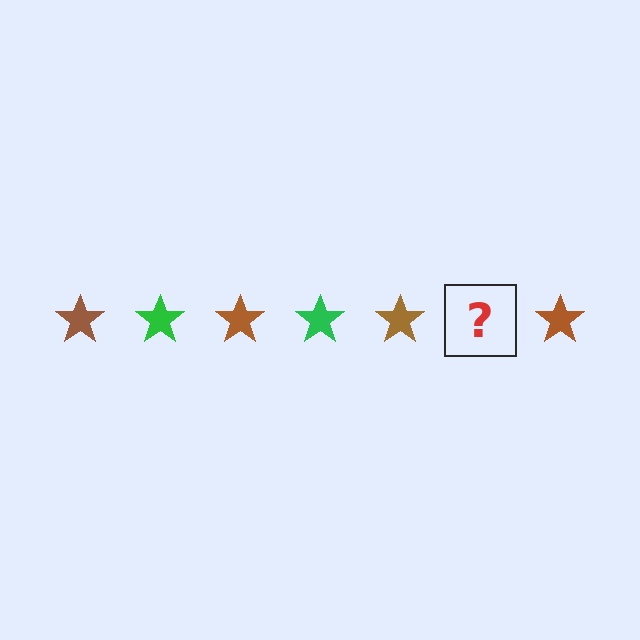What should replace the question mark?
The question mark should be replaced with a green star.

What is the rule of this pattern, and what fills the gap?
The rule is that the pattern cycles through brown, green stars. The gap should be filled with a green star.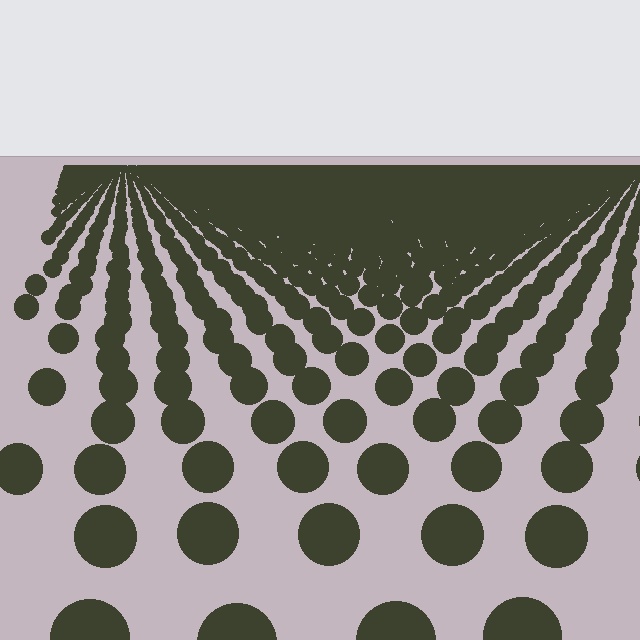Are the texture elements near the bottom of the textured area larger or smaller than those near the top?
Larger. Near the bottom, elements are closer to the viewer and appear at a bigger on-screen size.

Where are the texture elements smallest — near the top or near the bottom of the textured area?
Near the top.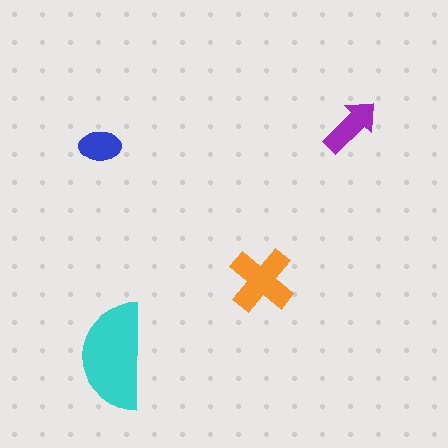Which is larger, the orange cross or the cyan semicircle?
The cyan semicircle.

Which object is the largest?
The cyan semicircle.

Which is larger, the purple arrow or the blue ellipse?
The purple arrow.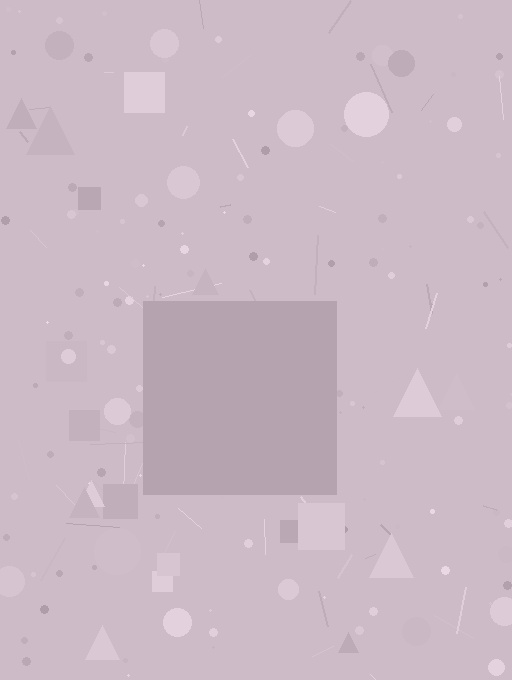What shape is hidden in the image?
A square is hidden in the image.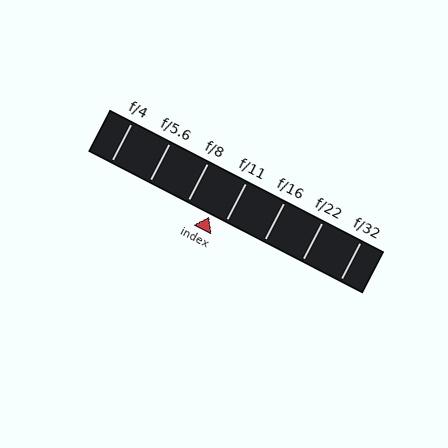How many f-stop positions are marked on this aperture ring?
There are 7 f-stop positions marked.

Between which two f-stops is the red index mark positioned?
The index mark is between f/8 and f/11.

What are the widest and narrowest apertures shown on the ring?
The widest aperture shown is f/4 and the narrowest is f/32.